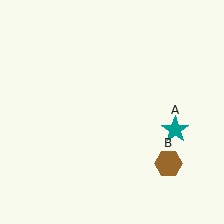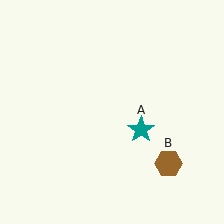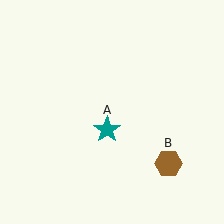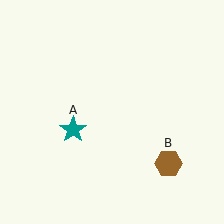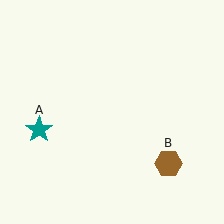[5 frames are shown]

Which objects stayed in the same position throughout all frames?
Brown hexagon (object B) remained stationary.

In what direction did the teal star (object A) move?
The teal star (object A) moved left.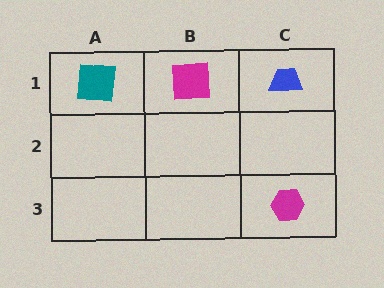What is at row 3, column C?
A magenta hexagon.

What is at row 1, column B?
A magenta square.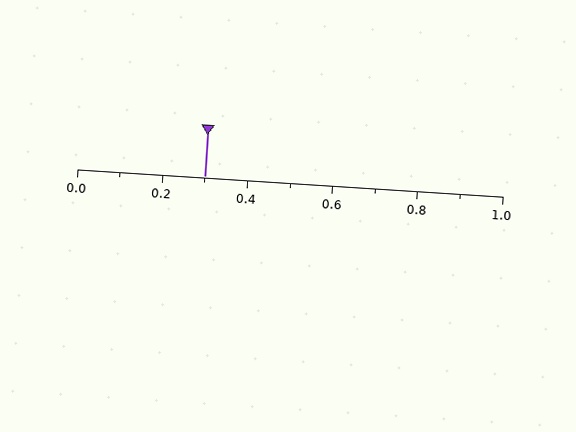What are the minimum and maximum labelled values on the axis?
The axis runs from 0.0 to 1.0.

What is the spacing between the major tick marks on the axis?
The major ticks are spaced 0.2 apart.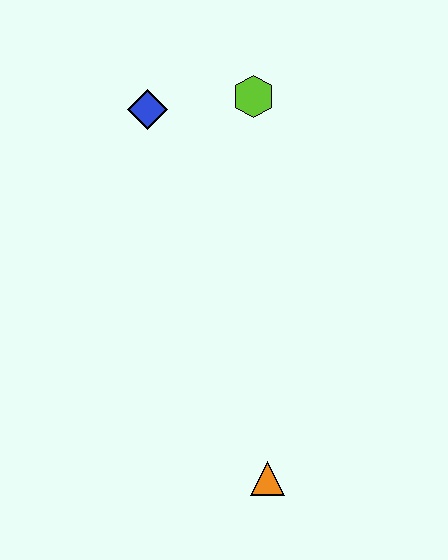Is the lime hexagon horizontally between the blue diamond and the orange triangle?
Yes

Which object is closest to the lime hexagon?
The blue diamond is closest to the lime hexagon.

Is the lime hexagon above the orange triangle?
Yes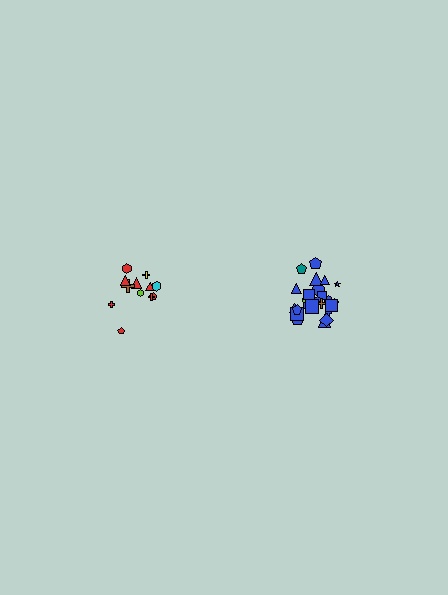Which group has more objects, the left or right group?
The right group.